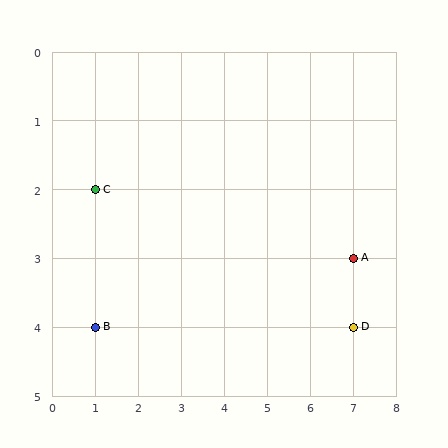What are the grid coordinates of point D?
Point D is at grid coordinates (7, 4).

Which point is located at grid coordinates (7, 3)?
Point A is at (7, 3).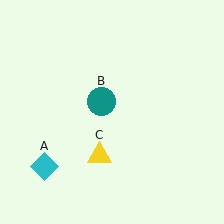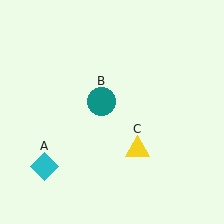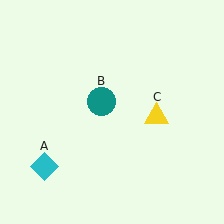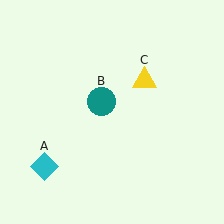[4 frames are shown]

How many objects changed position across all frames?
1 object changed position: yellow triangle (object C).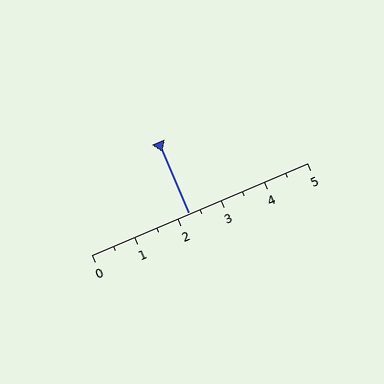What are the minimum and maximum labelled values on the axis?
The axis runs from 0 to 5.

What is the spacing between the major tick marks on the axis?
The major ticks are spaced 1 apart.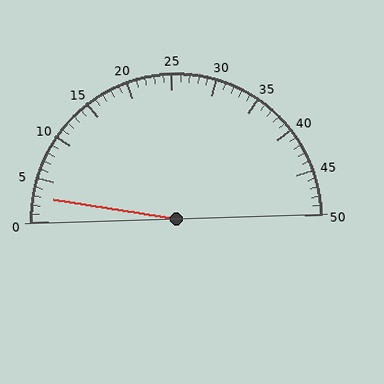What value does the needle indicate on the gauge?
The needle indicates approximately 3.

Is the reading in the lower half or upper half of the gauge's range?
The reading is in the lower half of the range (0 to 50).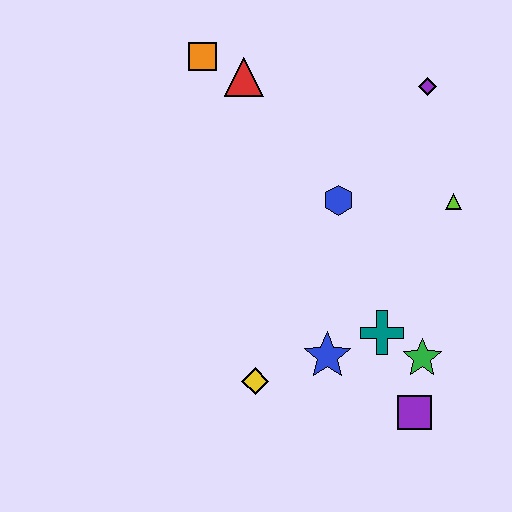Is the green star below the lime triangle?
Yes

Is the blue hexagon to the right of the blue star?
Yes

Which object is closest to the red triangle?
The orange square is closest to the red triangle.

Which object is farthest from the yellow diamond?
The purple diamond is farthest from the yellow diamond.